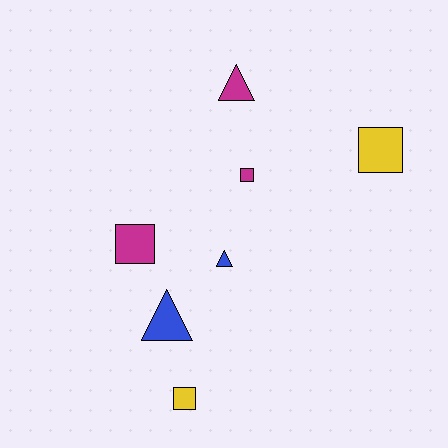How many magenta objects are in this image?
There are 3 magenta objects.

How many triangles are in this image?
There are 3 triangles.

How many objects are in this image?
There are 7 objects.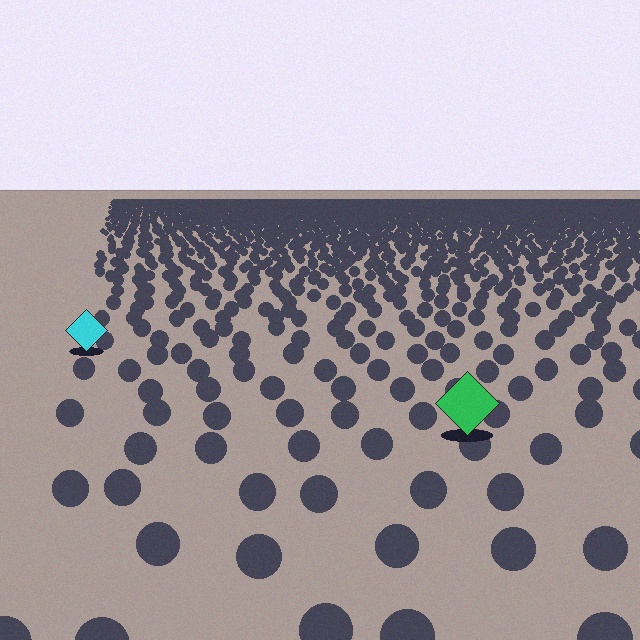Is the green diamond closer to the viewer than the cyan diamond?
Yes. The green diamond is closer — you can tell from the texture gradient: the ground texture is coarser near it.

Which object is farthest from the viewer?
The cyan diamond is farthest from the viewer. It appears smaller and the ground texture around it is denser.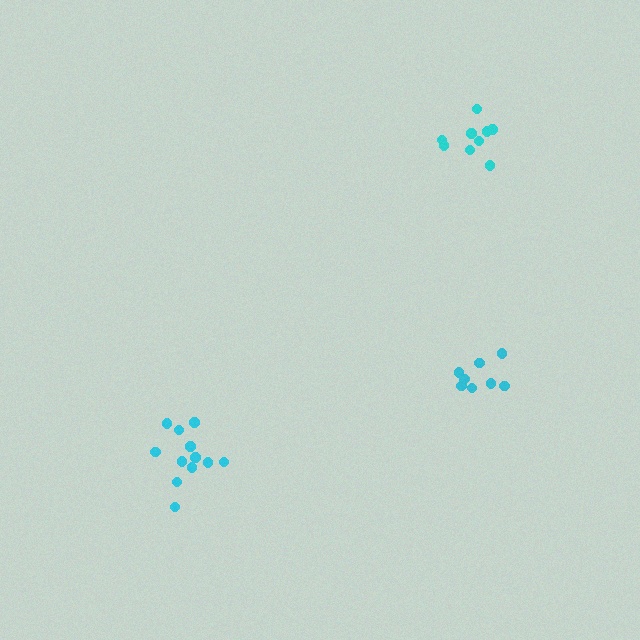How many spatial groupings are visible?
There are 3 spatial groupings.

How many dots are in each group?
Group 1: 9 dots, Group 2: 8 dots, Group 3: 12 dots (29 total).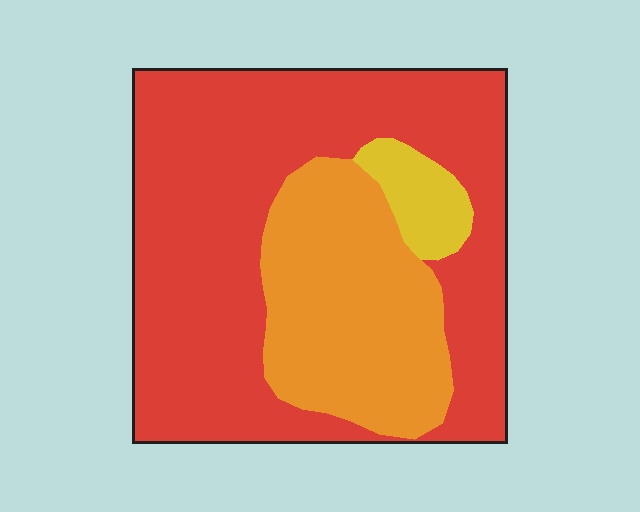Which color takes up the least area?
Yellow, at roughly 5%.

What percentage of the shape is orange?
Orange takes up between a sixth and a third of the shape.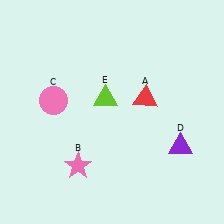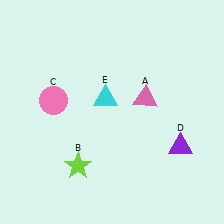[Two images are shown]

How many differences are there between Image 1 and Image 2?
There are 3 differences between the two images.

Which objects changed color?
A changed from red to pink. B changed from pink to lime. E changed from lime to cyan.